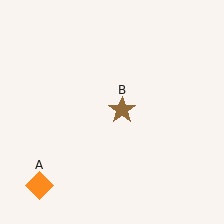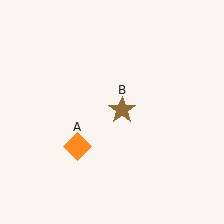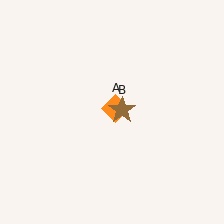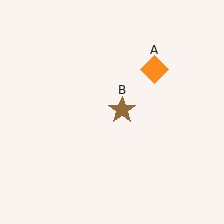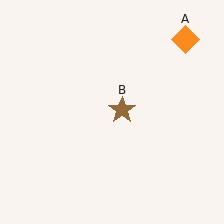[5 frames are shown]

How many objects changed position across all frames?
1 object changed position: orange diamond (object A).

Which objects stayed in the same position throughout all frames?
Brown star (object B) remained stationary.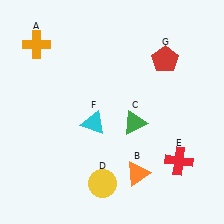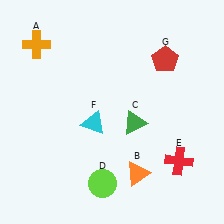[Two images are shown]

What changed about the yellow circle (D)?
In Image 1, D is yellow. In Image 2, it changed to lime.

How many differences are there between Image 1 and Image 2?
There is 1 difference between the two images.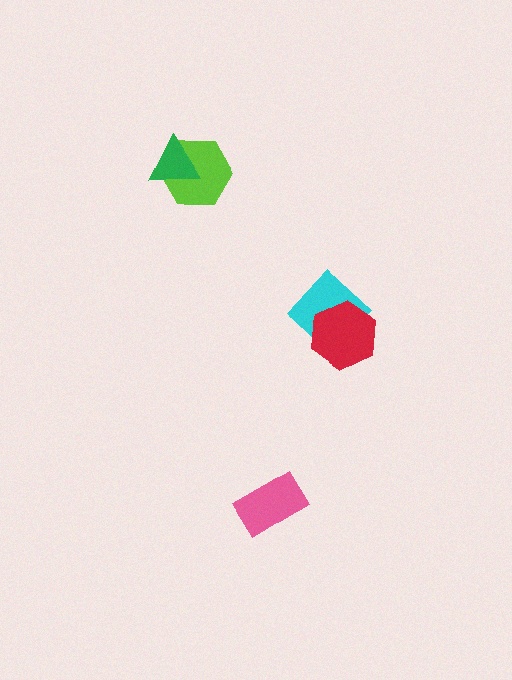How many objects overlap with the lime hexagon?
1 object overlaps with the lime hexagon.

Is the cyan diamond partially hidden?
Yes, it is partially covered by another shape.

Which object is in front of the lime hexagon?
The green triangle is in front of the lime hexagon.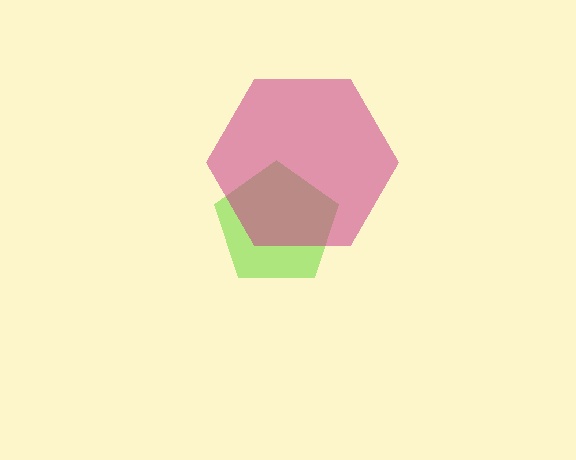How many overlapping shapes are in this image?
There are 2 overlapping shapes in the image.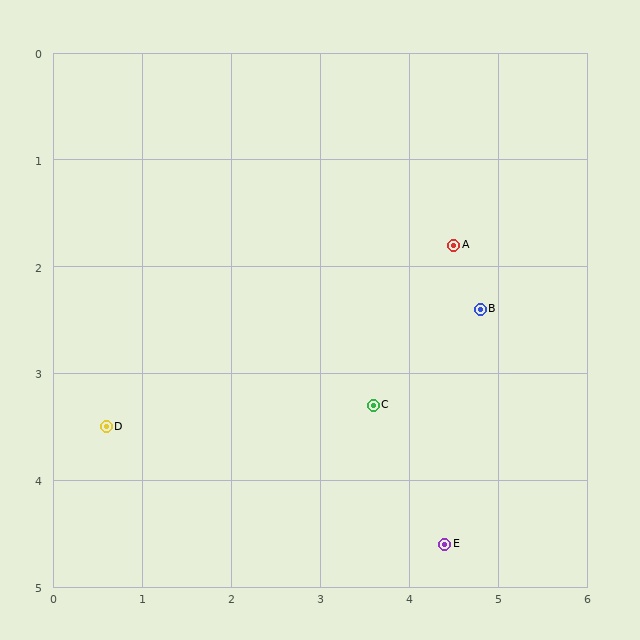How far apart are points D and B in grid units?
Points D and B are about 4.3 grid units apart.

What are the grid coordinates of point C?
Point C is at approximately (3.6, 3.3).